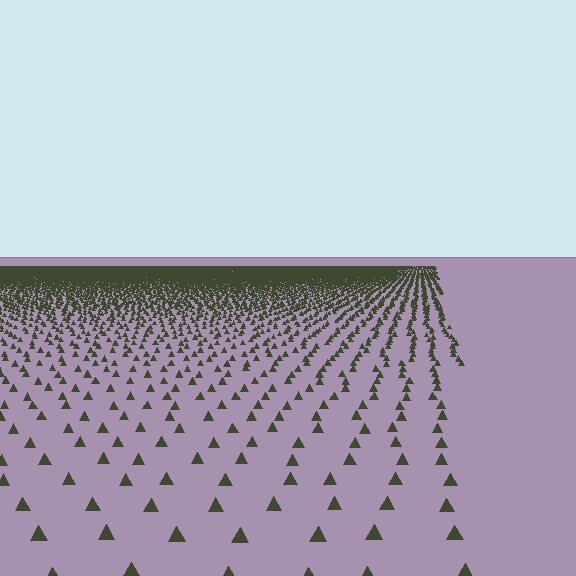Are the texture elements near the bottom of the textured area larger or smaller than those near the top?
Larger. Near the bottom, elements are closer to the viewer and appear at a bigger on-screen size.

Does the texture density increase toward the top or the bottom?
Density increases toward the top.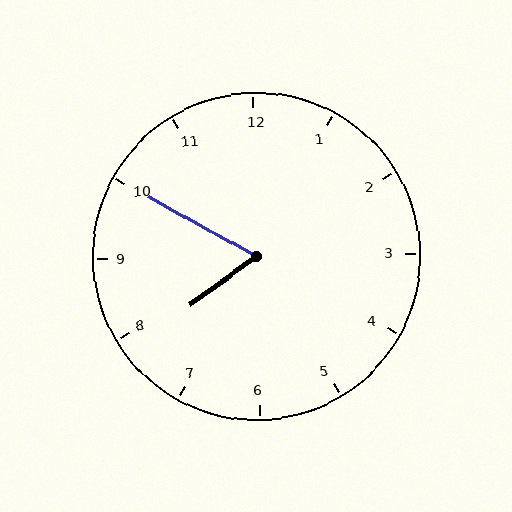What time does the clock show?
7:50.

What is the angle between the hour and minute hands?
Approximately 65 degrees.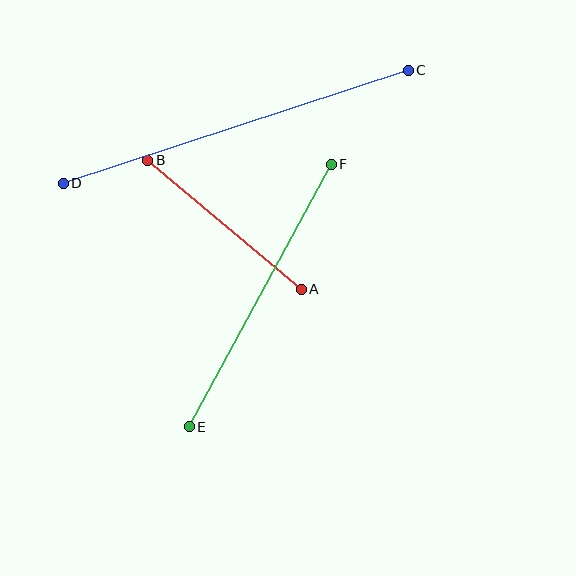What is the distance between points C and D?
The distance is approximately 363 pixels.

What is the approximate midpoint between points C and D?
The midpoint is at approximately (236, 127) pixels.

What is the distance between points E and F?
The distance is approximately 299 pixels.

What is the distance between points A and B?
The distance is approximately 200 pixels.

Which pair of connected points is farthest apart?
Points C and D are farthest apart.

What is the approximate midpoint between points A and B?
The midpoint is at approximately (224, 225) pixels.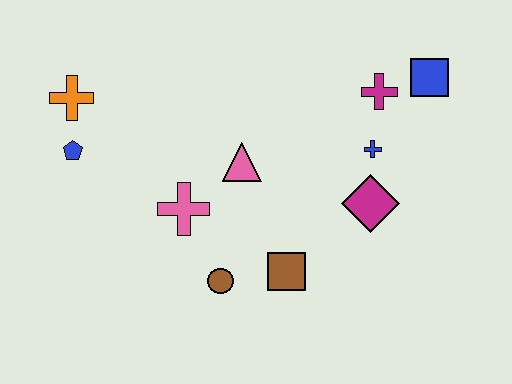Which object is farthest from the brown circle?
The blue square is farthest from the brown circle.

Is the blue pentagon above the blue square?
No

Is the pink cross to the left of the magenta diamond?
Yes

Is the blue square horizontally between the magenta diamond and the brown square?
No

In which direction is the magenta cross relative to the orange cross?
The magenta cross is to the right of the orange cross.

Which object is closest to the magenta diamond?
The blue cross is closest to the magenta diamond.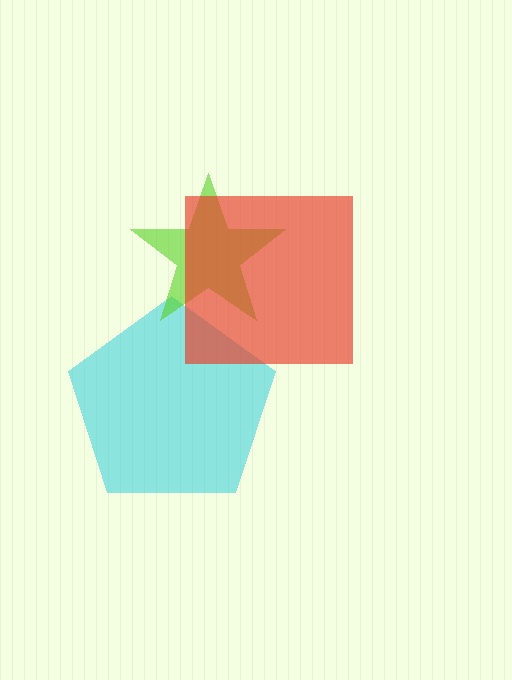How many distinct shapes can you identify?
There are 3 distinct shapes: a cyan pentagon, a lime star, a red square.